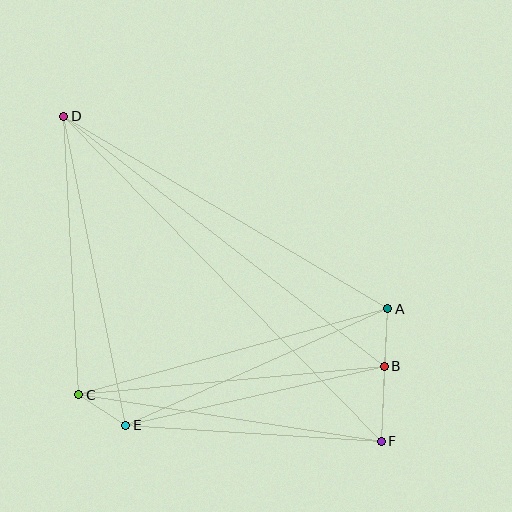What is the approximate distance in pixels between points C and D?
The distance between C and D is approximately 279 pixels.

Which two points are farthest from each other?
Points D and F are farthest from each other.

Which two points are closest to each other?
Points C and E are closest to each other.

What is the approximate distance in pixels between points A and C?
The distance between A and C is approximately 321 pixels.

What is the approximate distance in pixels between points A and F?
The distance between A and F is approximately 133 pixels.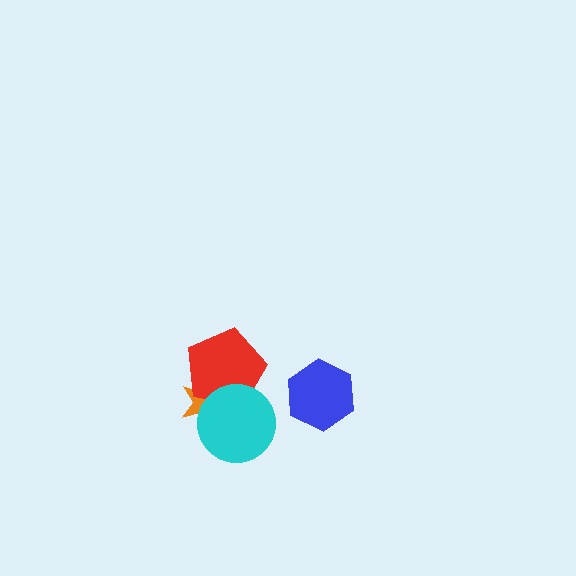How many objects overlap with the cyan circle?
2 objects overlap with the cyan circle.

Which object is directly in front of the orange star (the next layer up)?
The red pentagon is directly in front of the orange star.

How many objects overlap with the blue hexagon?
0 objects overlap with the blue hexagon.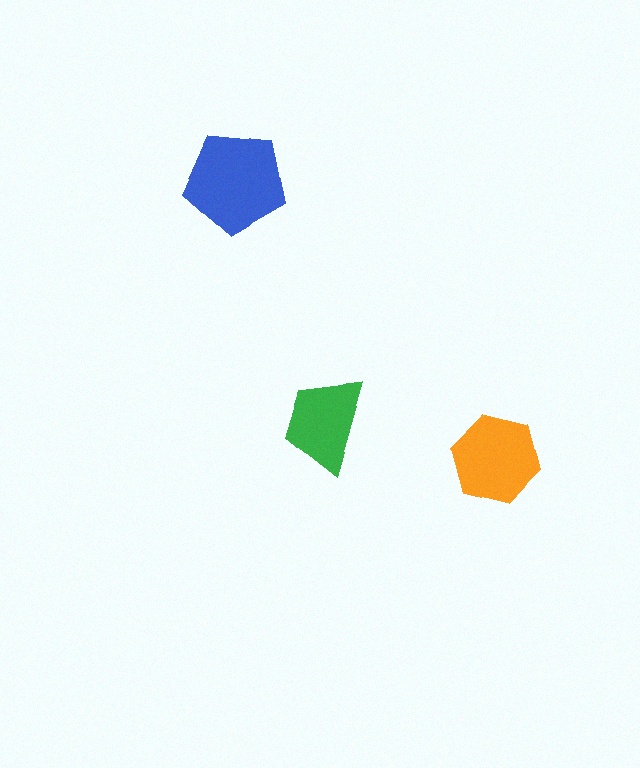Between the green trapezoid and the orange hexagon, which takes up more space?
The orange hexagon.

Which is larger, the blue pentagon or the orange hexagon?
The blue pentagon.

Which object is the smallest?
The green trapezoid.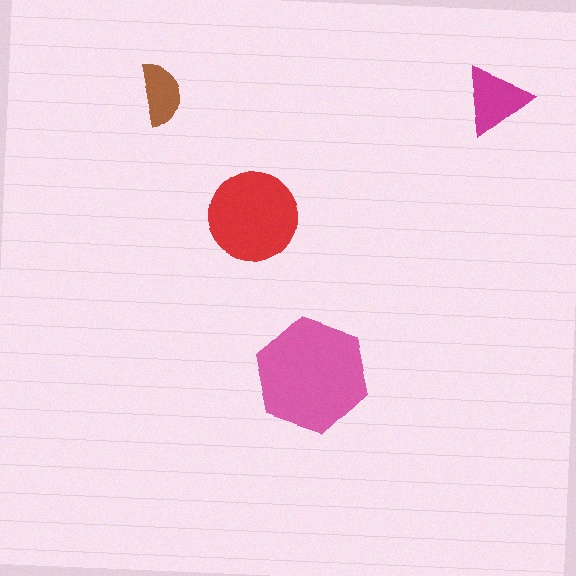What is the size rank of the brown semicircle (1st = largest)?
4th.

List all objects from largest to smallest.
The pink hexagon, the red circle, the magenta triangle, the brown semicircle.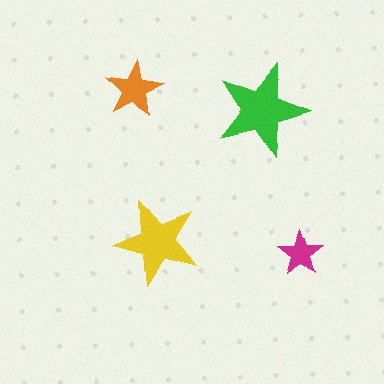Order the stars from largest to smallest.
the green one, the yellow one, the orange one, the magenta one.